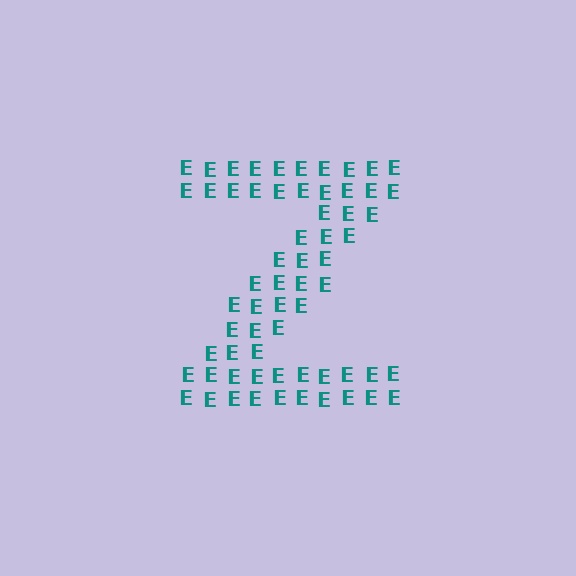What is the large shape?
The large shape is the letter Z.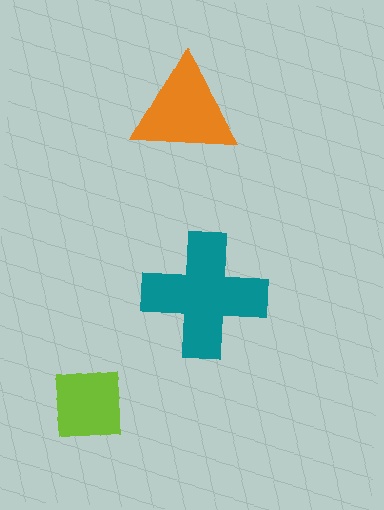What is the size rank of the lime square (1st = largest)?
3rd.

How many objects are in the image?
There are 3 objects in the image.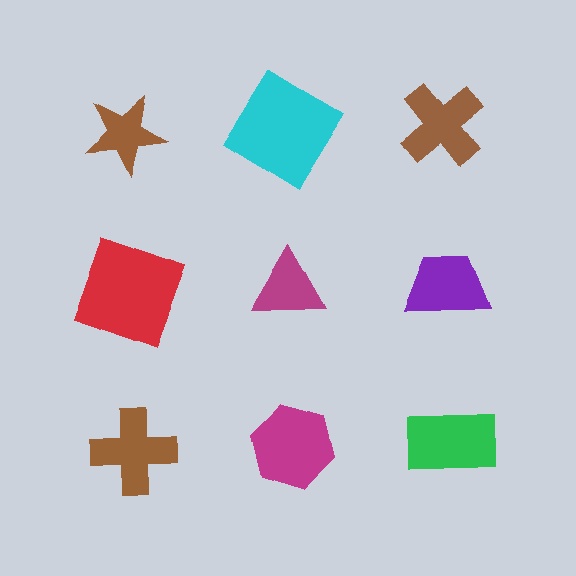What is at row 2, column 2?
A magenta triangle.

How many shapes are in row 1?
3 shapes.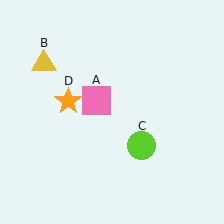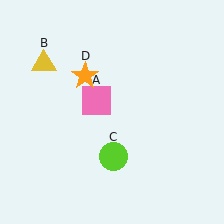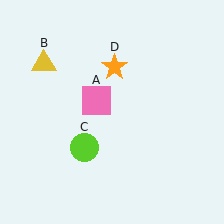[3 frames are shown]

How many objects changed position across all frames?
2 objects changed position: lime circle (object C), orange star (object D).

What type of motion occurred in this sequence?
The lime circle (object C), orange star (object D) rotated clockwise around the center of the scene.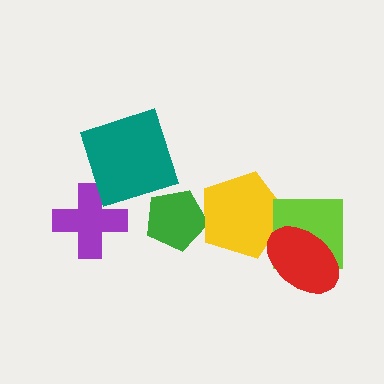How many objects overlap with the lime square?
2 objects overlap with the lime square.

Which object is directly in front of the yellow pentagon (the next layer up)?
The lime square is directly in front of the yellow pentagon.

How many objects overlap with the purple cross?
0 objects overlap with the purple cross.